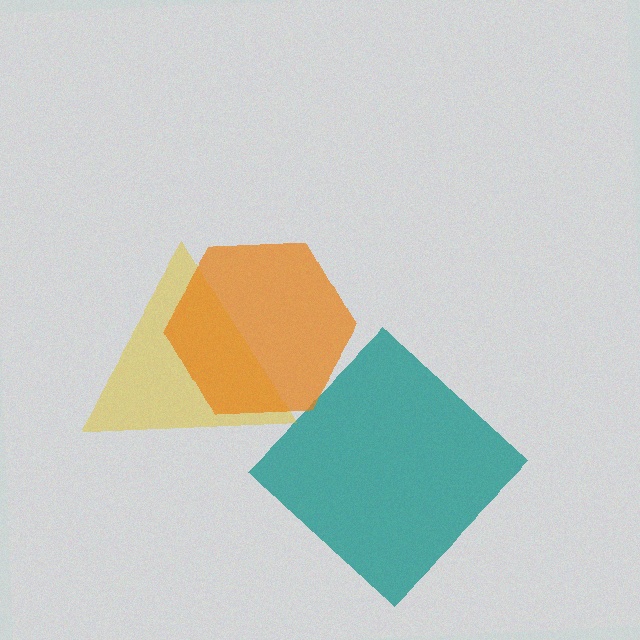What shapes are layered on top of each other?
The layered shapes are: a teal diamond, a yellow triangle, an orange hexagon.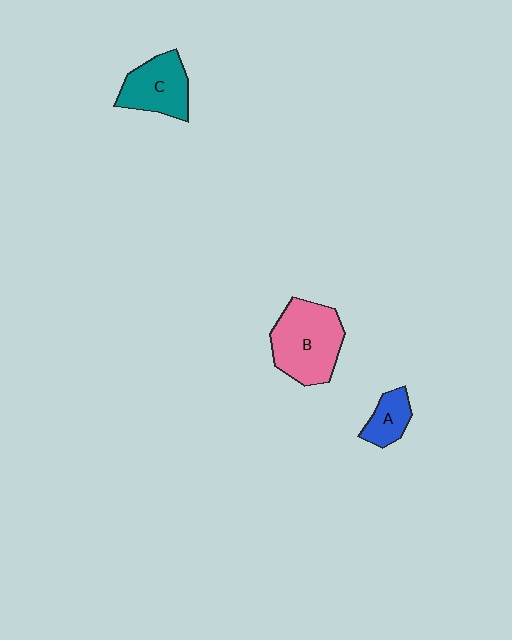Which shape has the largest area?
Shape B (pink).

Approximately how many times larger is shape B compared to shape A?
Approximately 2.5 times.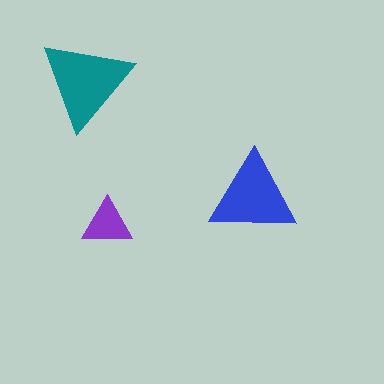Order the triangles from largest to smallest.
the teal one, the blue one, the purple one.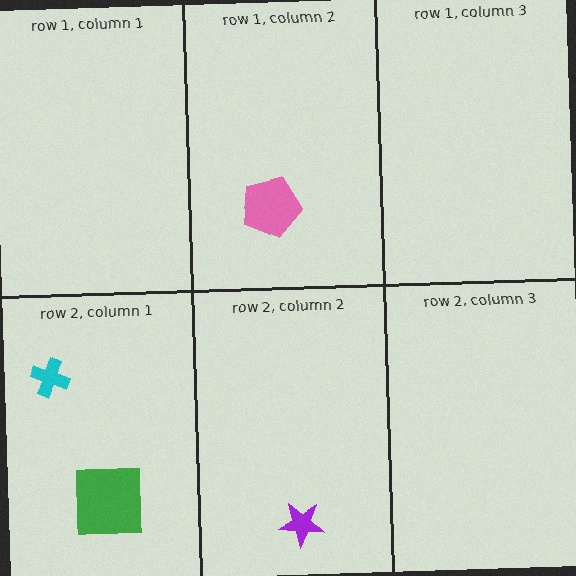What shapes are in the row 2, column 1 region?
The green square, the cyan cross.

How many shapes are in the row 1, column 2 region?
1.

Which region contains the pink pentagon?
The row 1, column 2 region.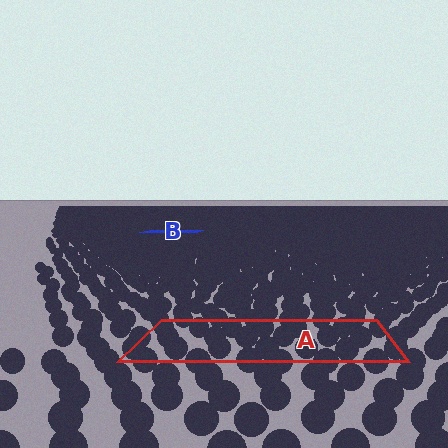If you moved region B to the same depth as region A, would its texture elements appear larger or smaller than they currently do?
They would appear larger. At a closer depth, the same texture elements are projected at a bigger on-screen size.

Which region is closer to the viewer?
Region A is closer. The texture elements there are larger and more spread out.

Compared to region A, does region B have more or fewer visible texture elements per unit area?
Region B has more texture elements per unit area — they are packed more densely because it is farther away.